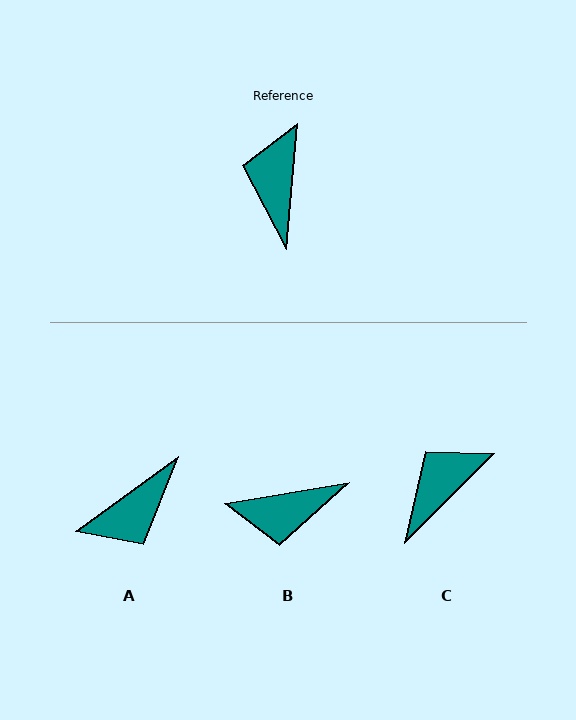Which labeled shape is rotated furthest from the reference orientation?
A, about 131 degrees away.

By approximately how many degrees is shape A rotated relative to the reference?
Approximately 131 degrees counter-clockwise.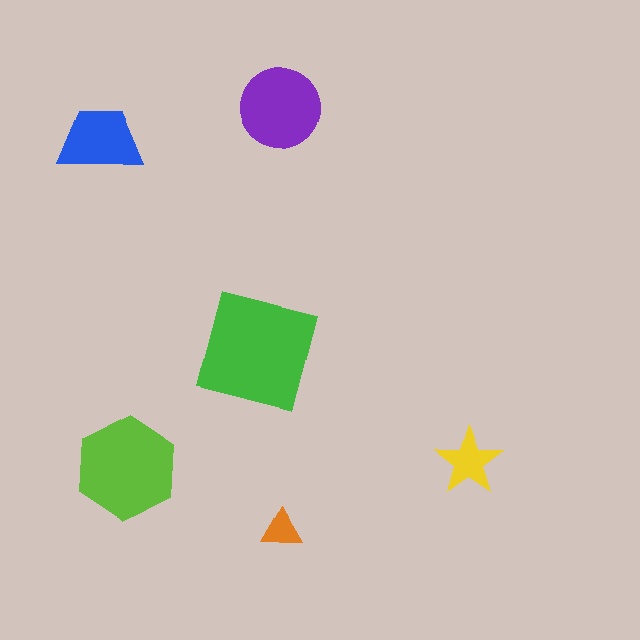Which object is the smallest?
The orange triangle.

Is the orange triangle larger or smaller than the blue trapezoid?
Smaller.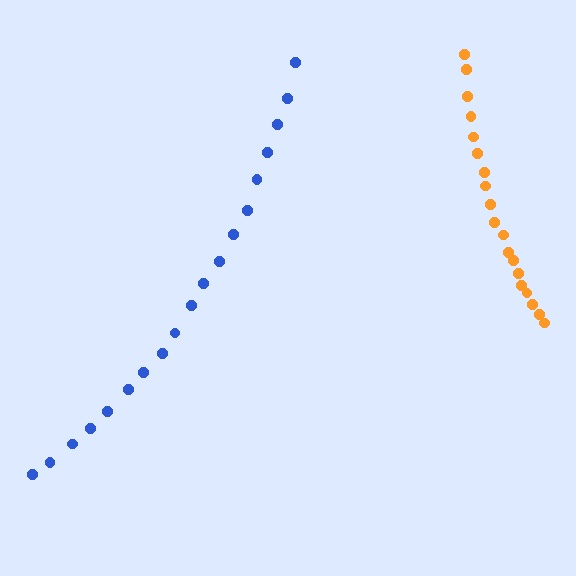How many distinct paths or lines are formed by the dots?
There are 2 distinct paths.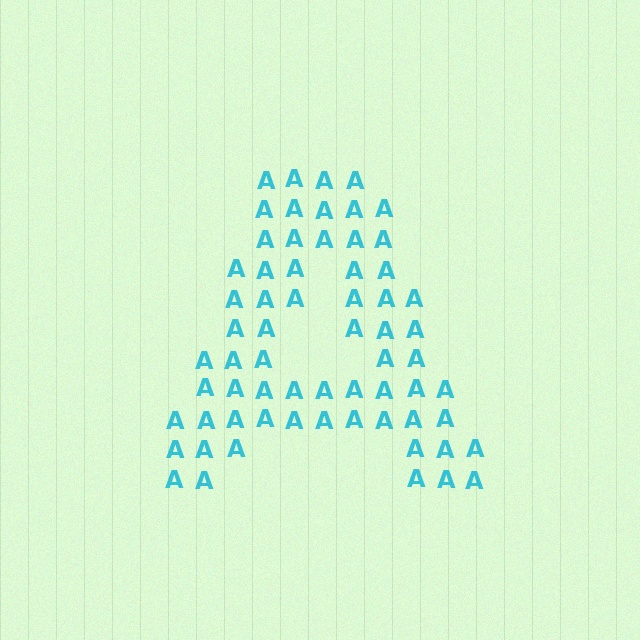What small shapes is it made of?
It is made of small letter A's.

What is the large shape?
The large shape is the letter A.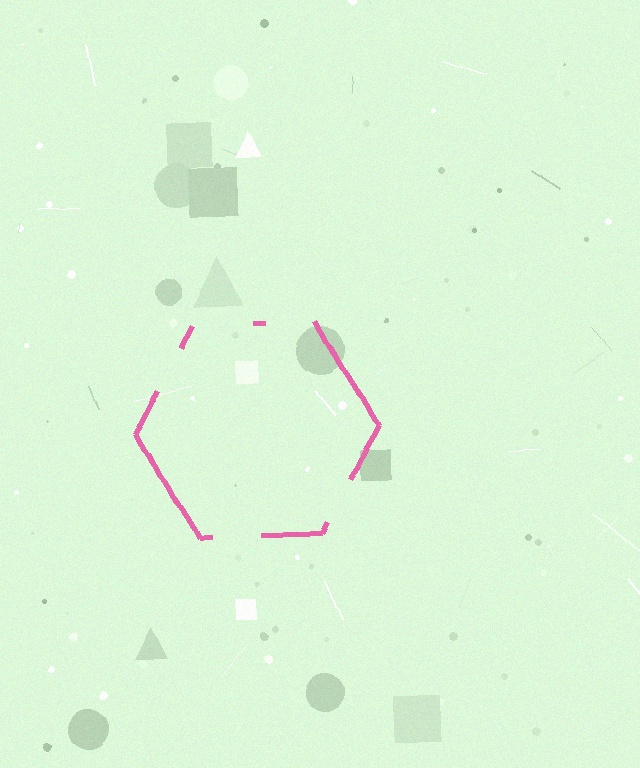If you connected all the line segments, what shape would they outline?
They would outline a hexagon.